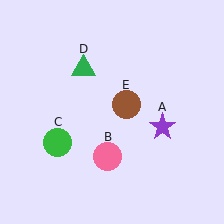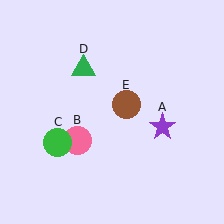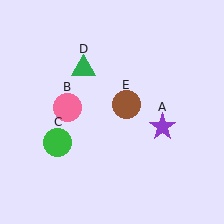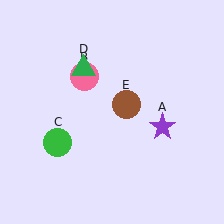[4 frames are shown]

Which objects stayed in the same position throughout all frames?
Purple star (object A) and green circle (object C) and green triangle (object D) and brown circle (object E) remained stationary.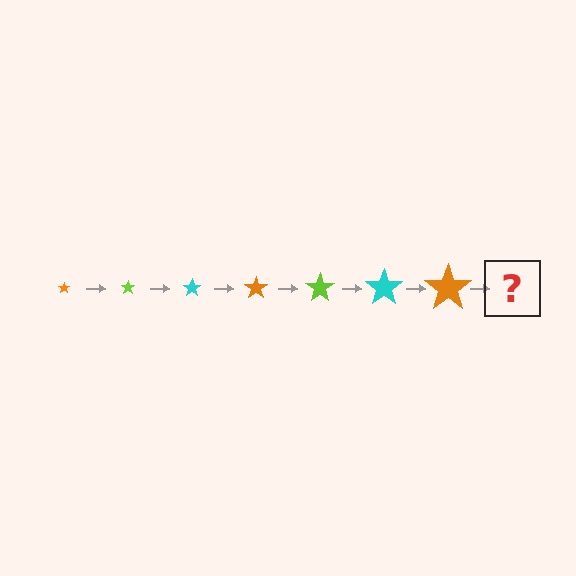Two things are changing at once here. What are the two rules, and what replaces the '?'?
The two rules are that the star grows larger each step and the color cycles through orange, lime, and cyan. The '?' should be a lime star, larger than the previous one.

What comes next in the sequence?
The next element should be a lime star, larger than the previous one.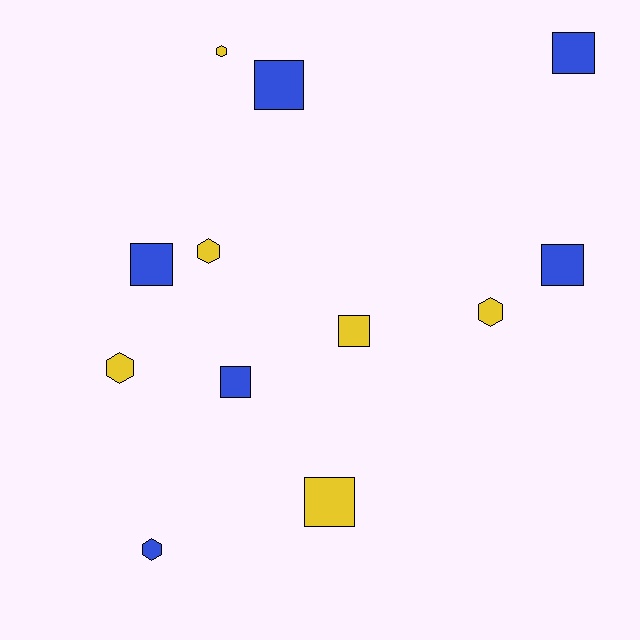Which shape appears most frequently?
Square, with 7 objects.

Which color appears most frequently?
Blue, with 6 objects.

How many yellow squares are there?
There are 2 yellow squares.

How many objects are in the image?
There are 12 objects.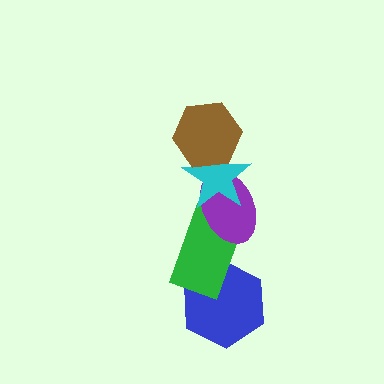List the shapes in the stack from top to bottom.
From top to bottom: the brown hexagon, the cyan star, the purple ellipse, the green rectangle, the blue hexagon.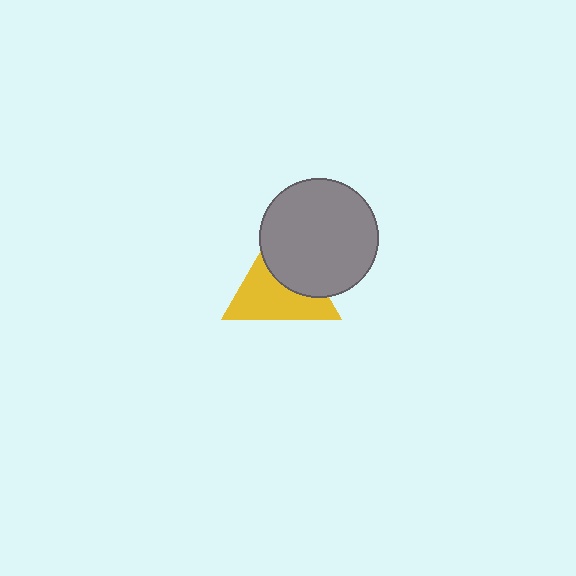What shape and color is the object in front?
The object in front is a gray circle.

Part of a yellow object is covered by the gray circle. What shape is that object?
It is a triangle.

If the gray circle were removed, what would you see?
You would see the complete yellow triangle.